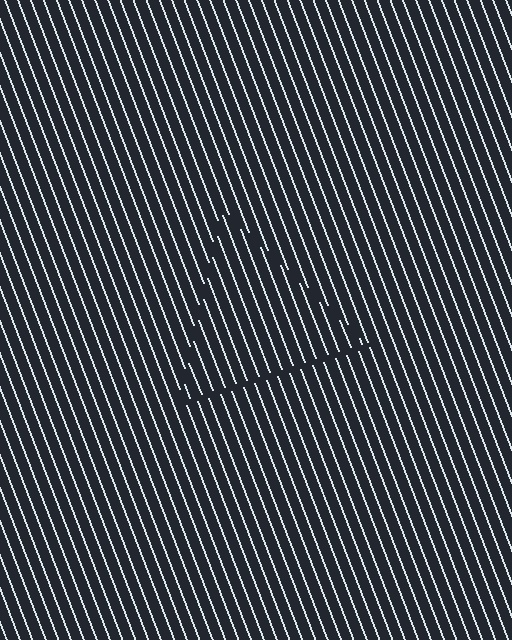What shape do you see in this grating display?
An illusory triangle. The interior of the shape contains the same grating, shifted by half a period — the contour is defined by the phase discontinuity where line-ends from the inner and outer gratings abut.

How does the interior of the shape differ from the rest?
The interior of the shape contains the same grating, shifted by half a period — the contour is defined by the phase discontinuity where line-ends from the inner and outer gratings abut.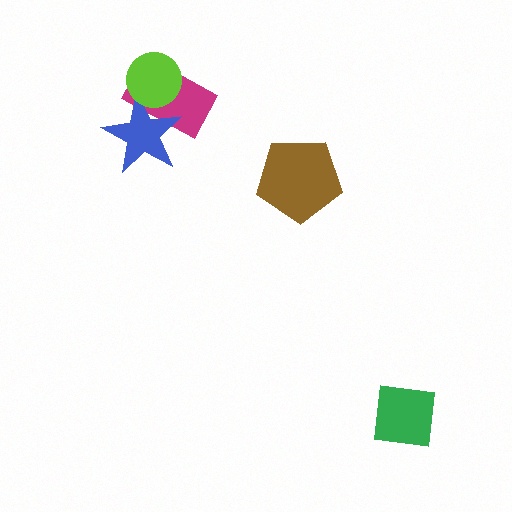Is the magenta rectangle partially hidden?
Yes, it is partially covered by another shape.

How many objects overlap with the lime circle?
2 objects overlap with the lime circle.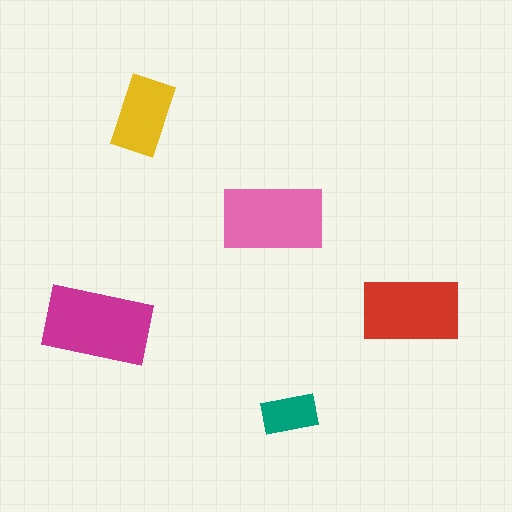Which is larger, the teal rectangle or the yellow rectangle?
The yellow one.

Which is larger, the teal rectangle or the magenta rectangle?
The magenta one.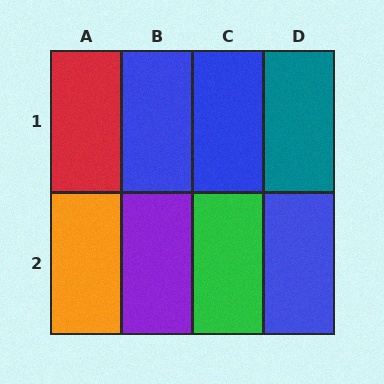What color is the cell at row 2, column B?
Purple.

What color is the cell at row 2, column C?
Green.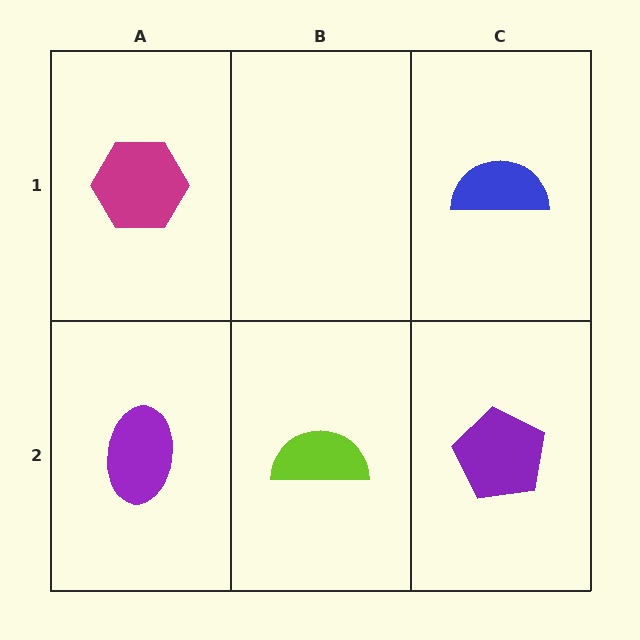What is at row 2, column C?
A purple pentagon.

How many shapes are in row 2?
3 shapes.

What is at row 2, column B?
A lime semicircle.